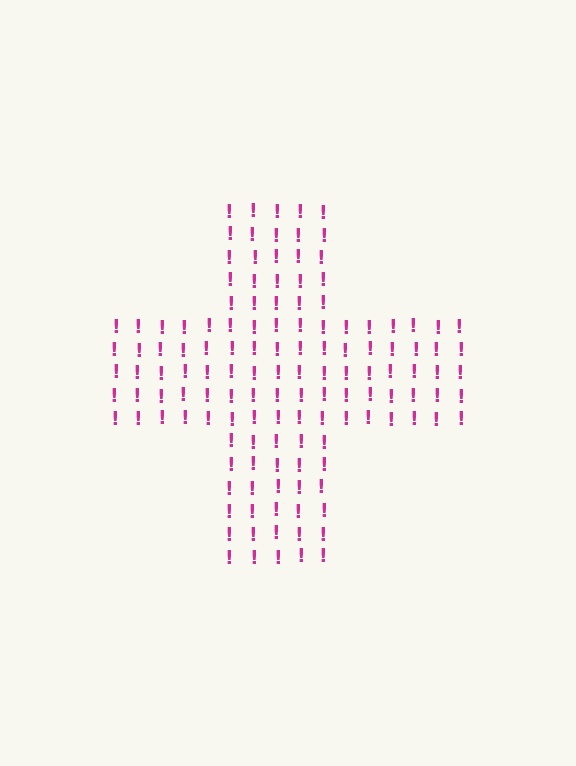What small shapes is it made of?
It is made of small exclamation marks.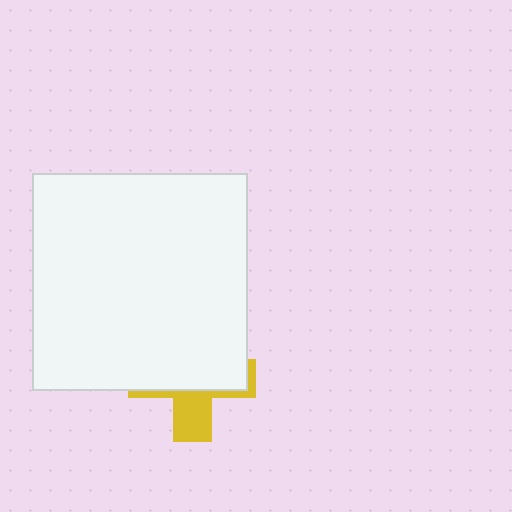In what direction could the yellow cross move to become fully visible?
The yellow cross could move down. That would shift it out from behind the white rectangle entirely.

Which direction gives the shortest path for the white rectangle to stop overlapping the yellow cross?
Moving up gives the shortest separation.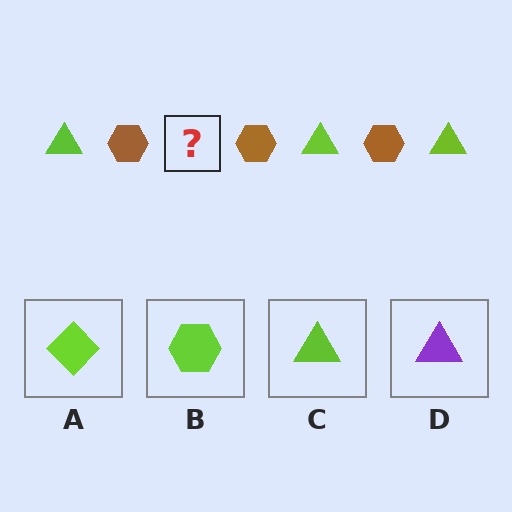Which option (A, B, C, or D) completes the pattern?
C.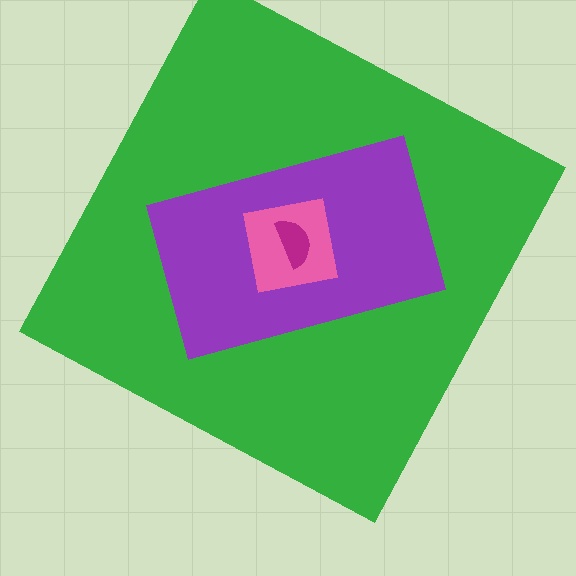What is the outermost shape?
The green square.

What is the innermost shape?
The magenta semicircle.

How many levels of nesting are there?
4.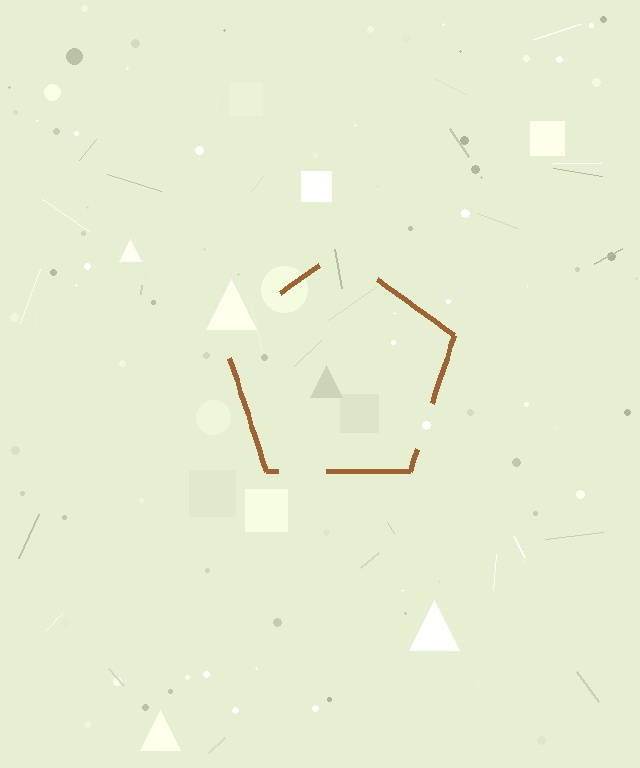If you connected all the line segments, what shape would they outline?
They would outline a pentagon.